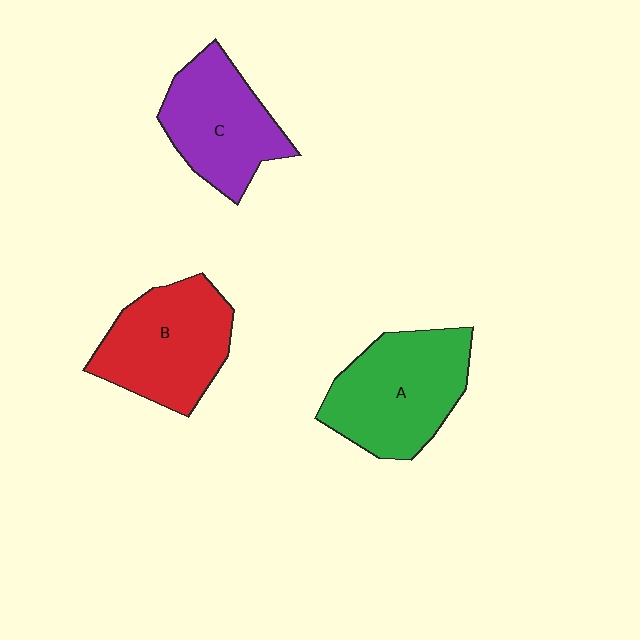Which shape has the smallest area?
Shape C (purple).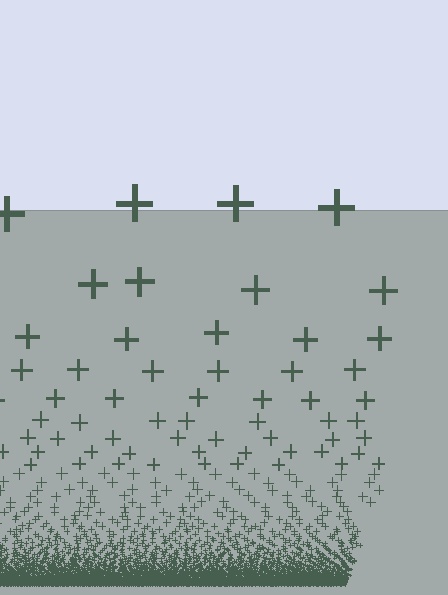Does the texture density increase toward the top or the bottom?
Density increases toward the bottom.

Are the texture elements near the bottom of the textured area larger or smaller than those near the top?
Smaller. The gradient is inverted — elements near the bottom are smaller and denser.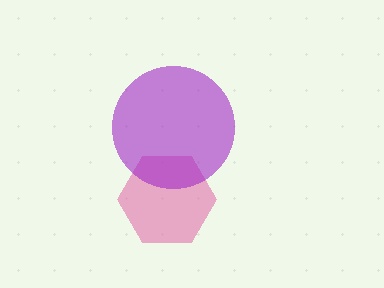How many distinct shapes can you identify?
There are 2 distinct shapes: a pink hexagon, a purple circle.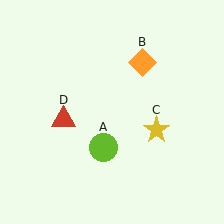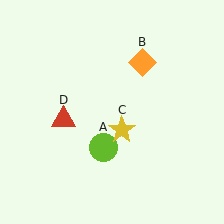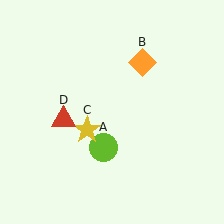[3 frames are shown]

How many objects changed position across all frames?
1 object changed position: yellow star (object C).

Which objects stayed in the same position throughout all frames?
Lime circle (object A) and orange diamond (object B) and red triangle (object D) remained stationary.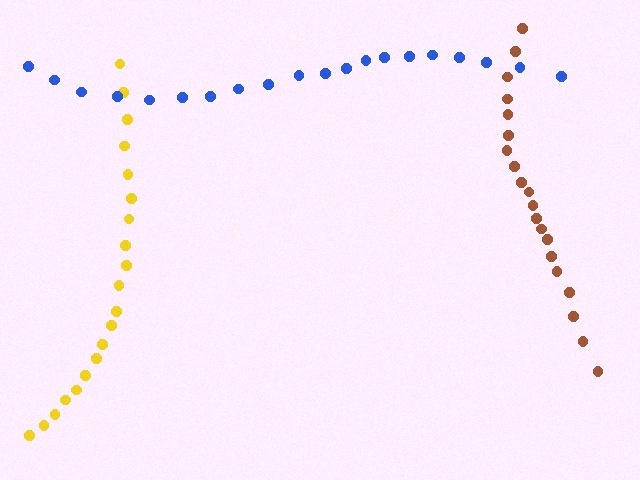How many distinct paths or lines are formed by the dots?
There are 3 distinct paths.